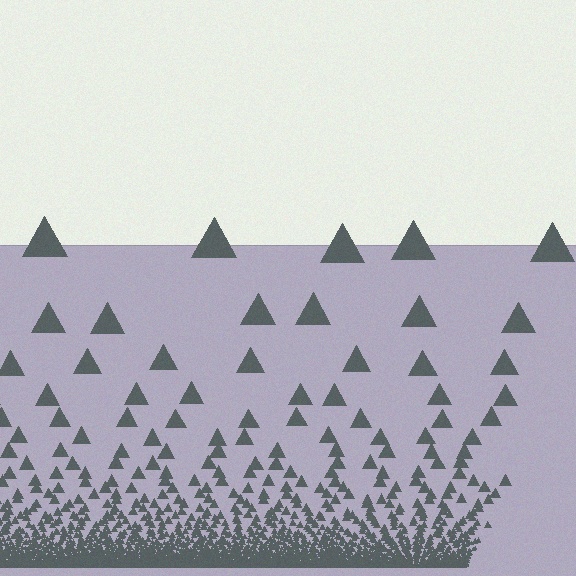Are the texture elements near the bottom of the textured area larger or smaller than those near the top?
Smaller. The gradient is inverted — elements near the bottom are smaller and denser.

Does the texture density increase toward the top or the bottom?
Density increases toward the bottom.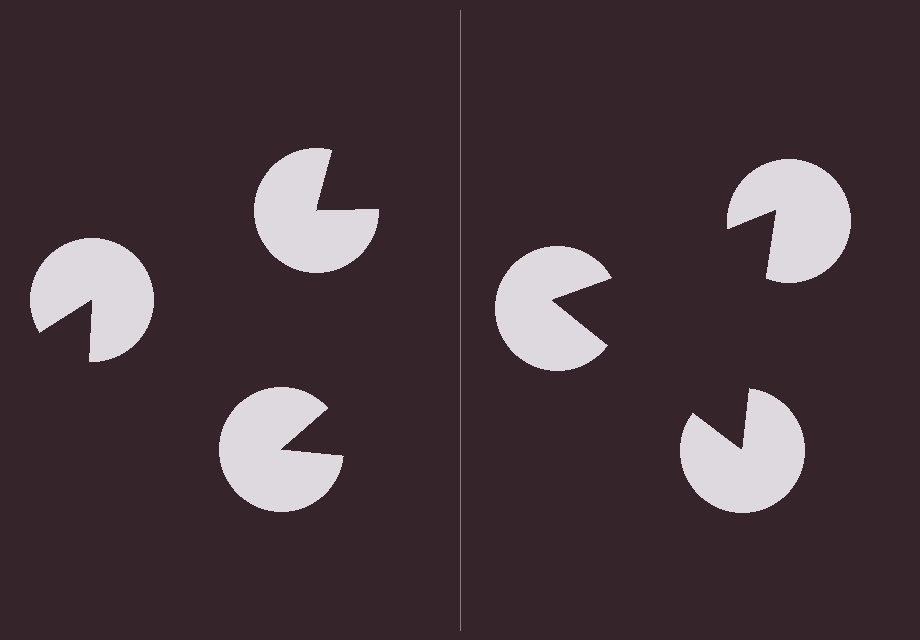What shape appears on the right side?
An illusory triangle.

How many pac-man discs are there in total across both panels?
6 — 3 on each side.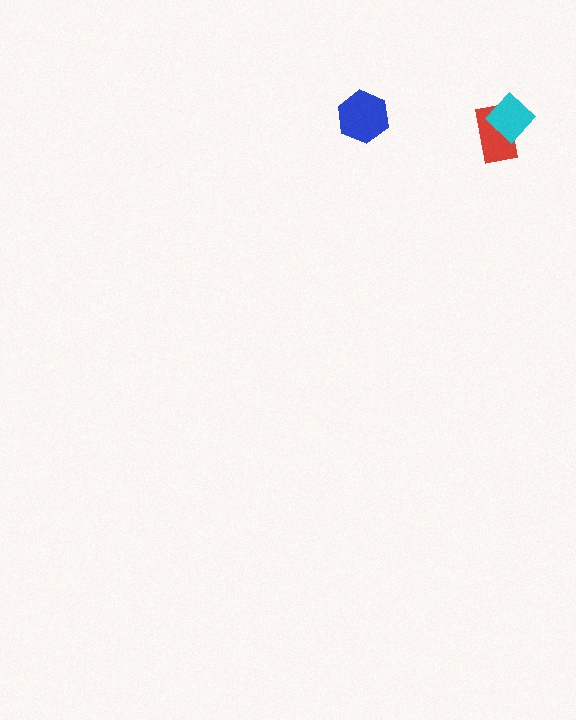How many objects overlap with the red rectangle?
1 object overlaps with the red rectangle.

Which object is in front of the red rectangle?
The cyan diamond is in front of the red rectangle.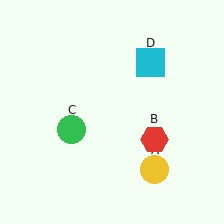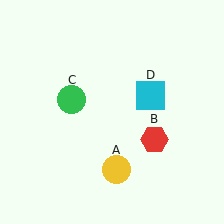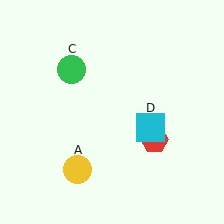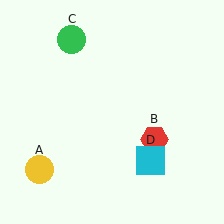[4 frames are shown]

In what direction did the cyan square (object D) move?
The cyan square (object D) moved down.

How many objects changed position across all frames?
3 objects changed position: yellow circle (object A), green circle (object C), cyan square (object D).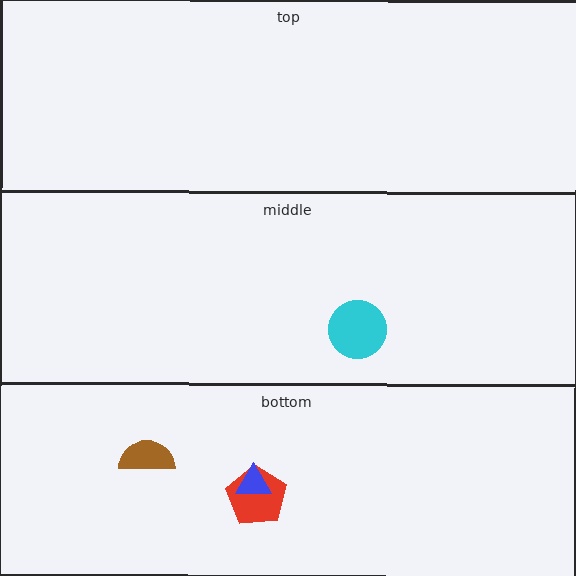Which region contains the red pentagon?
The bottom region.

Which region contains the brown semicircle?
The bottom region.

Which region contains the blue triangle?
The bottom region.